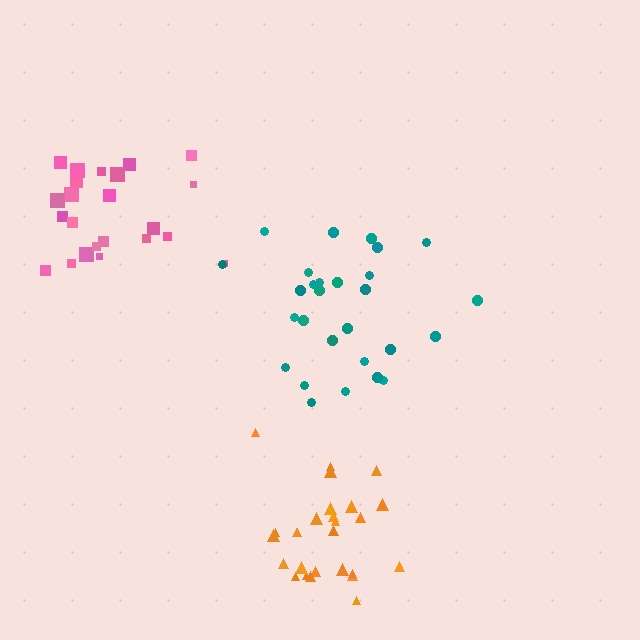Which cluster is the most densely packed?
Orange.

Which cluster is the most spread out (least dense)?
Teal.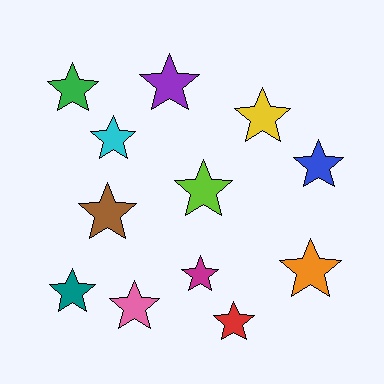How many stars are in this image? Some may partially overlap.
There are 12 stars.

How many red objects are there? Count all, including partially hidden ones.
There is 1 red object.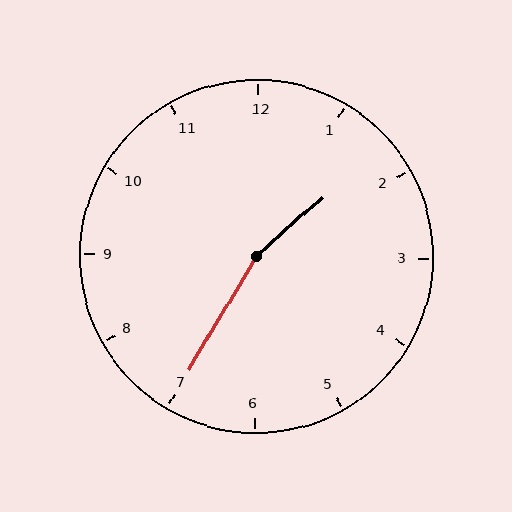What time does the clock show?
1:35.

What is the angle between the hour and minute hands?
Approximately 162 degrees.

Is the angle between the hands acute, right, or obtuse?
It is obtuse.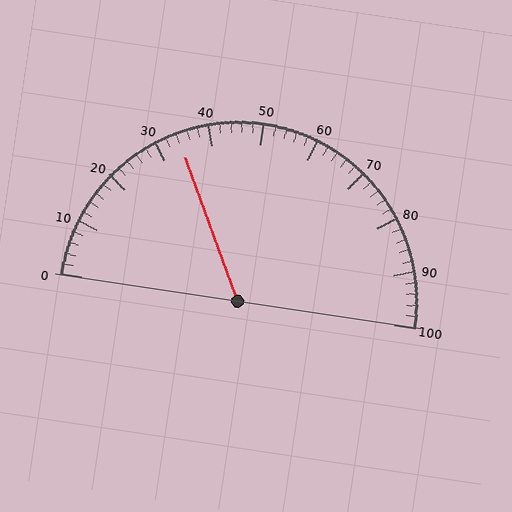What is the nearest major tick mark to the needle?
The nearest major tick mark is 30.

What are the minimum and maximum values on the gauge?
The gauge ranges from 0 to 100.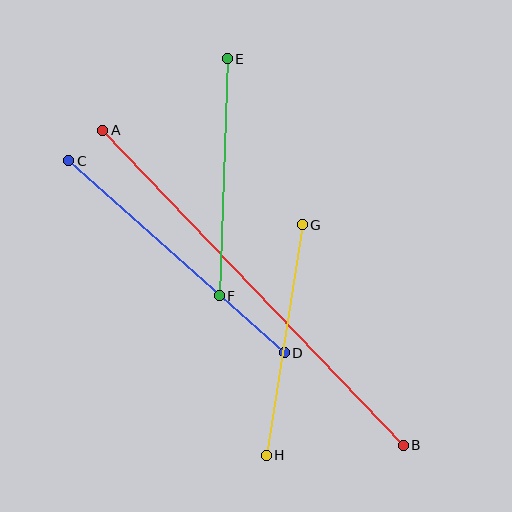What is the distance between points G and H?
The distance is approximately 233 pixels.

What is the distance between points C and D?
The distance is approximately 289 pixels.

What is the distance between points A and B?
The distance is approximately 435 pixels.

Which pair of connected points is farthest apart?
Points A and B are farthest apart.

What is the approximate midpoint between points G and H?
The midpoint is at approximately (284, 340) pixels.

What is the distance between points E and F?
The distance is approximately 237 pixels.